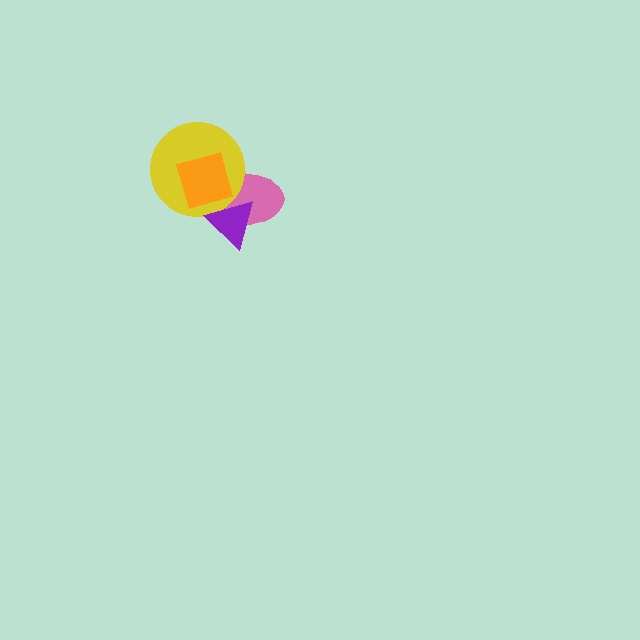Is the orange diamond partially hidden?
No, no other shape covers it.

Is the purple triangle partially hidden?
Yes, it is partially covered by another shape.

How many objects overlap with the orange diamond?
3 objects overlap with the orange diamond.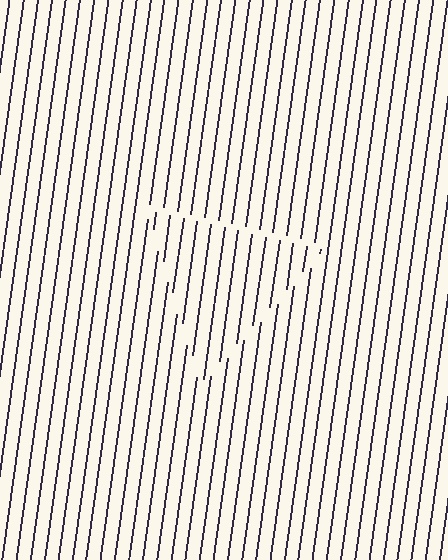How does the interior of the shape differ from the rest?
The interior of the shape contains the same grating, shifted by half a period — the contour is defined by the phase discontinuity where line-ends from the inner and outer gratings abut.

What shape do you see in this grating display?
An illusory triangle. The interior of the shape contains the same grating, shifted by half a period — the contour is defined by the phase discontinuity where line-ends from the inner and outer gratings abut.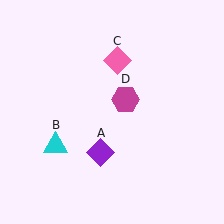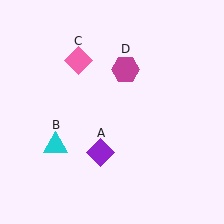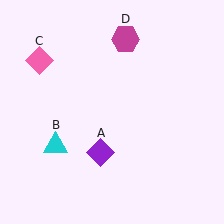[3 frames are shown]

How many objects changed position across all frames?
2 objects changed position: pink diamond (object C), magenta hexagon (object D).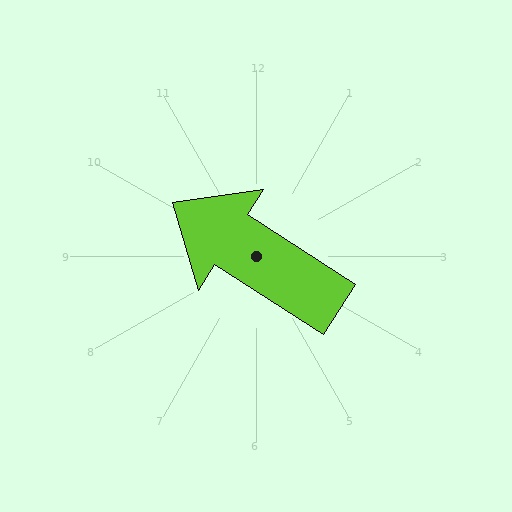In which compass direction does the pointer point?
Northwest.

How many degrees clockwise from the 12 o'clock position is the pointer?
Approximately 303 degrees.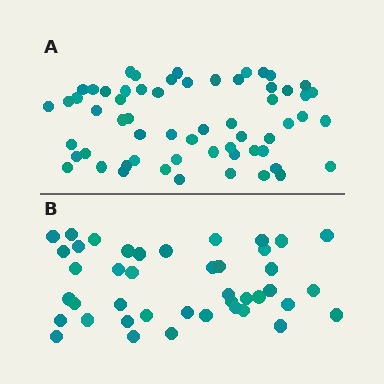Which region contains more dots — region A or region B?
Region A (the top region) has more dots.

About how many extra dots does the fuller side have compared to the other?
Region A has approximately 20 more dots than region B.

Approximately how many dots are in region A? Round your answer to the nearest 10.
About 60 dots.